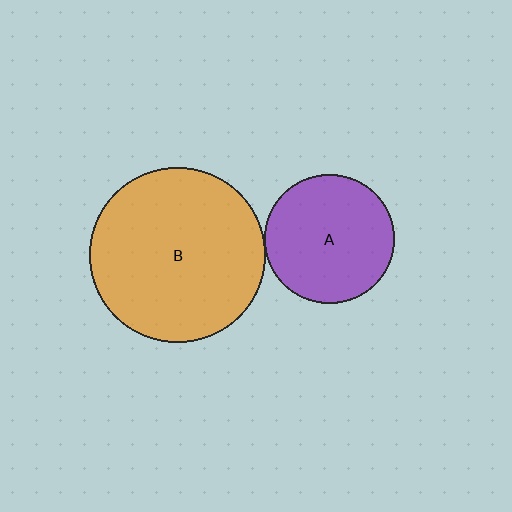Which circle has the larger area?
Circle B (orange).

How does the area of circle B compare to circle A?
Approximately 1.8 times.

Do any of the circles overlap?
No, none of the circles overlap.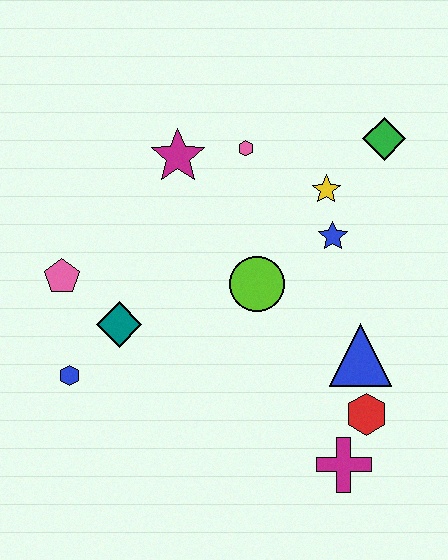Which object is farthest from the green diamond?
The blue hexagon is farthest from the green diamond.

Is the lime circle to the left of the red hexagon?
Yes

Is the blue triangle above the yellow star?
No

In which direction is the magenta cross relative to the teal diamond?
The magenta cross is to the right of the teal diamond.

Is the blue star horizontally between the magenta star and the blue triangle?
Yes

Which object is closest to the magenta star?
The pink hexagon is closest to the magenta star.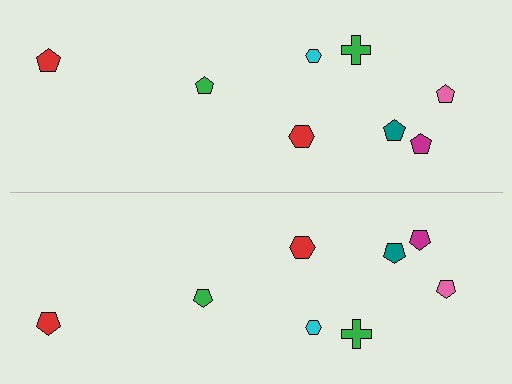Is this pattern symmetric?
Yes, this pattern has bilateral (reflection) symmetry.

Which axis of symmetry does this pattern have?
The pattern has a horizontal axis of symmetry running through the center of the image.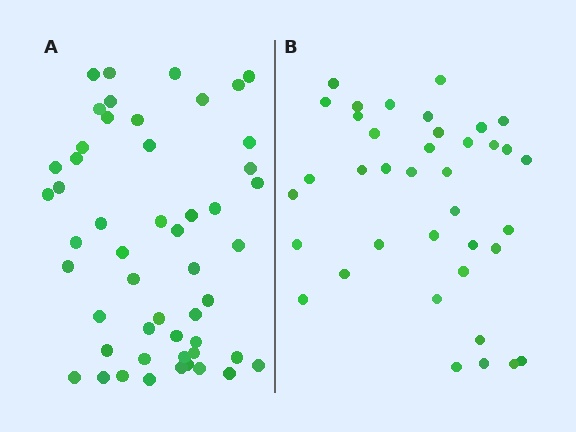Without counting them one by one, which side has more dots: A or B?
Region A (the left region) has more dots.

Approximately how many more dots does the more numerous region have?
Region A has approximately 15 more dots than region B.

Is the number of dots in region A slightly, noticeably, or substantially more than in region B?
Region A has noticeably more, but not dramatically so. The ratio is roughly 1.3 to 1.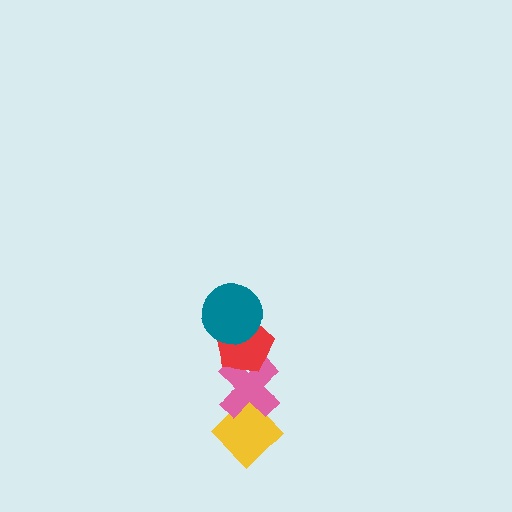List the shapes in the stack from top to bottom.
From top to bottom: the teal circle, the red pentagon, the pink cross, the yellow diamond.